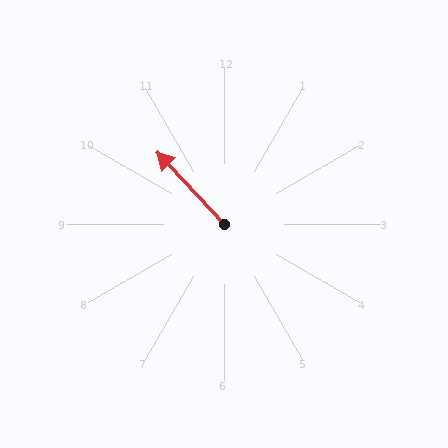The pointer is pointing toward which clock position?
Roughly 11 o'clock.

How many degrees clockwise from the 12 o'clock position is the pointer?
Approximately 317 degrees.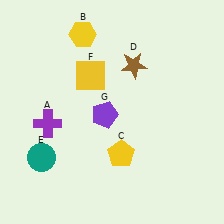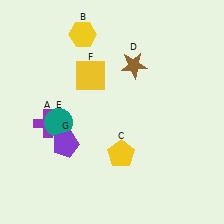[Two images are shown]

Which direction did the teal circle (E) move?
The teal circle (E) moved up.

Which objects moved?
The objects that moved are: the teal circle (E), the purple pentagon (G).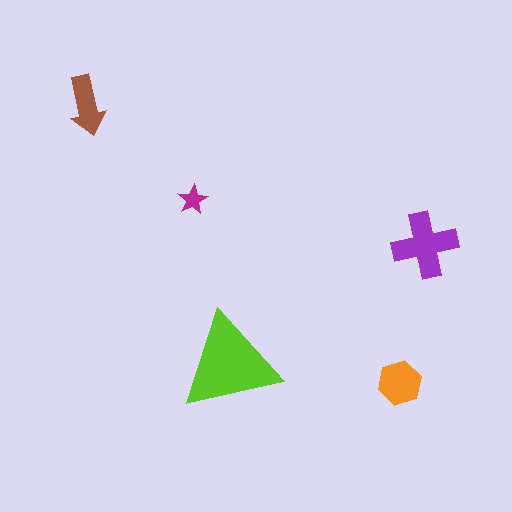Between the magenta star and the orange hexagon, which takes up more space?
The orange hexagon.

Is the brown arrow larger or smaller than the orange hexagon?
Smaller.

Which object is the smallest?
The magenta star.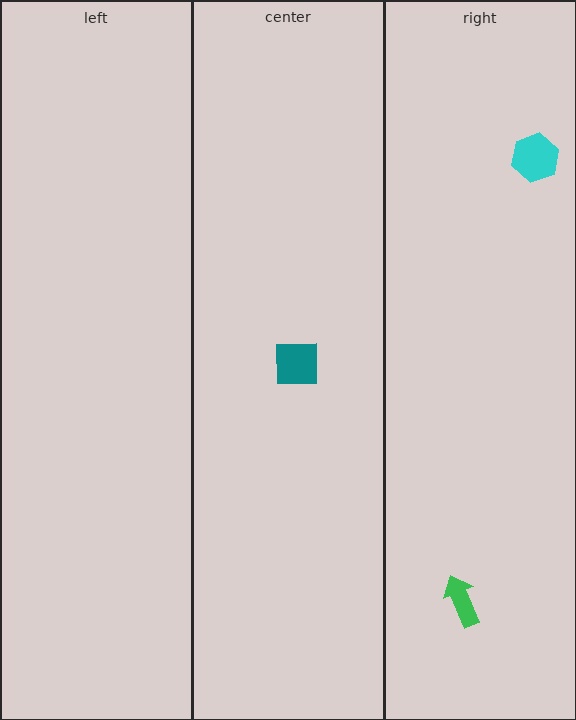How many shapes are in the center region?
1.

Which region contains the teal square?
The center region.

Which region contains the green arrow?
The right region.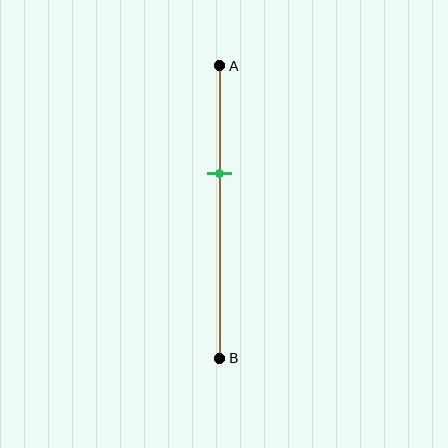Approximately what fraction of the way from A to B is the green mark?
The green mark is approximately 35% of the way from A to B.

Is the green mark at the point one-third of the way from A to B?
No, the mark is at about 35% from A, not at the 33% one-third point.